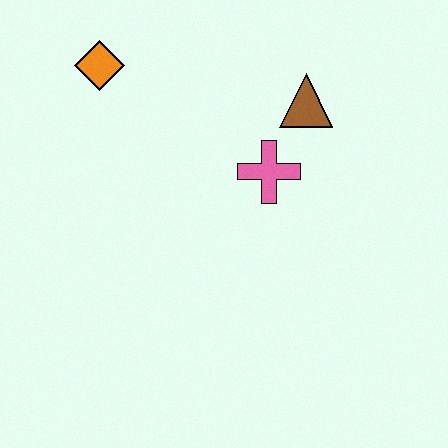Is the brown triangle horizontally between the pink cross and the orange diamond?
No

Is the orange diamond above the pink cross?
Yes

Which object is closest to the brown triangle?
The pink cross is closest to the brown triangle.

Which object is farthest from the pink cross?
The orange diamond is farthest from the pink cross.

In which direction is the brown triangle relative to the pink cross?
The brown triangle is above the pink cross.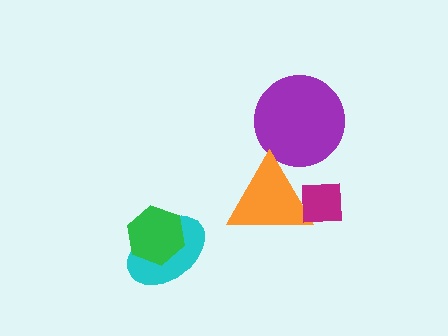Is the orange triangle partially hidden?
Yes, it is partially covered by another shape.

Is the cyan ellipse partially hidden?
Yes, it is partially covered by another shape.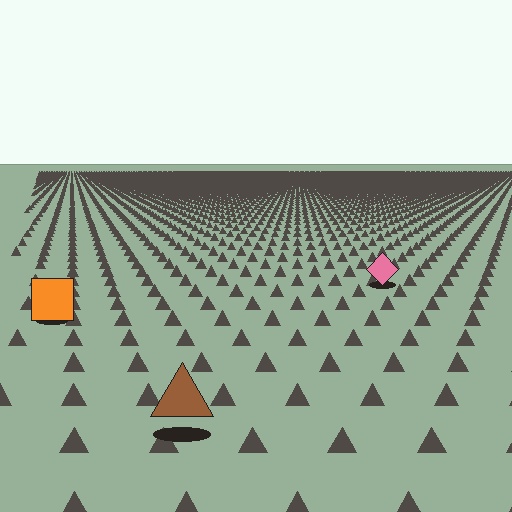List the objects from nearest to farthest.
From nearest to farthest: the brown triangle, the orange square, the pink diamond.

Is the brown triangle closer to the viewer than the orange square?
Yes. The brown triangle is closer — you can tell from the texture gradient: the ground texture is coarser near it.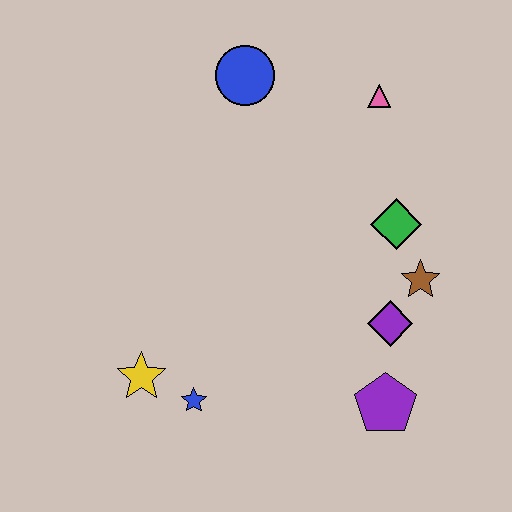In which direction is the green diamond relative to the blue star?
The green diamond is to the right of the blue star.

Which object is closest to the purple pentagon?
The purple diamond is closest to the purple pentagon.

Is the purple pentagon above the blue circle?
No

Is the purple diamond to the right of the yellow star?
Yes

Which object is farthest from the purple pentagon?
The blue circle is farthest from the purple pentagon.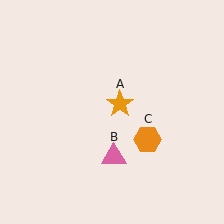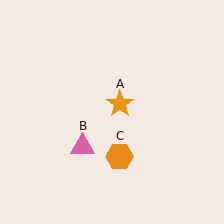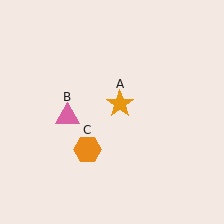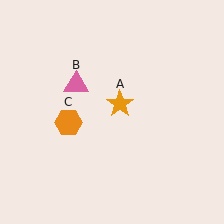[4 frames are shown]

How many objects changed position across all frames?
2 objects changed position: pink triangle (object B), orange hexagon (object C).